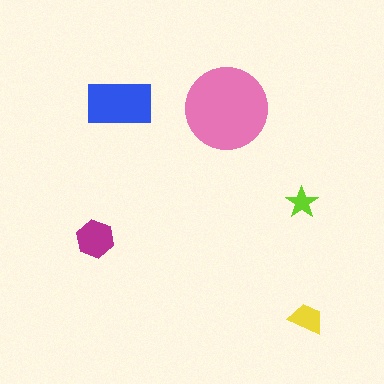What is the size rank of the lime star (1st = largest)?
5th.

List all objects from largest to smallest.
The pink circle, the blue rectangle, the magenta hexagon, the yellow trapezoid, the lime star.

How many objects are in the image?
There are 5 objects in the image.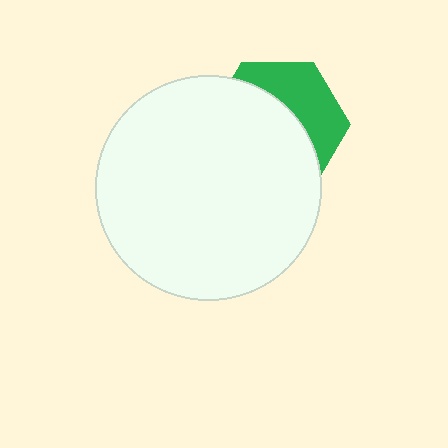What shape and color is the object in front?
The object in front is a white circle.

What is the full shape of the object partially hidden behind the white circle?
The partially hidden object is a green hexagon.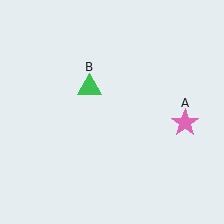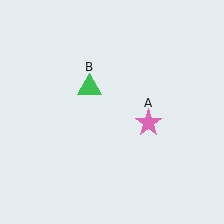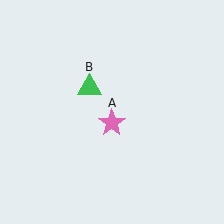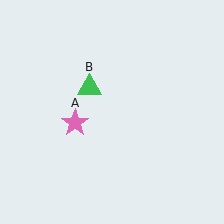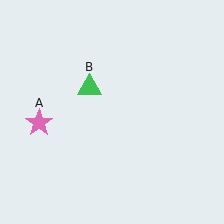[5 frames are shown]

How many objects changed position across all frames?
1 object changed position: pink star (object A).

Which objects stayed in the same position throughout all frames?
Green triangle (object B) remained stationary.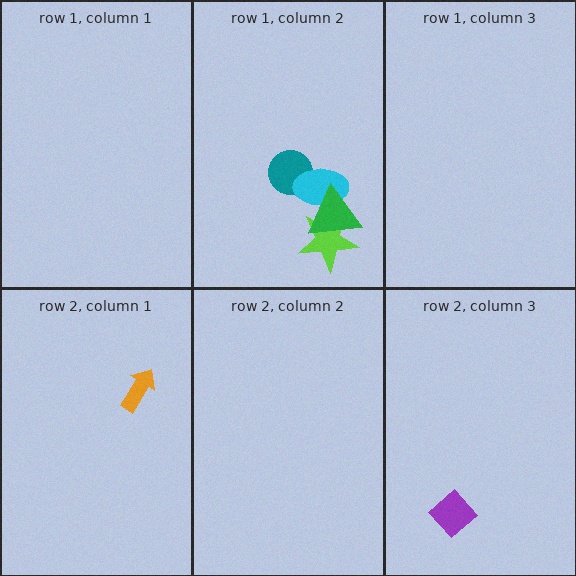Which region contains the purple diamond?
The row 2, column 3 region.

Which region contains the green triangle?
The row 1, column 2 region.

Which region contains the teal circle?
The row 1, column 2 region.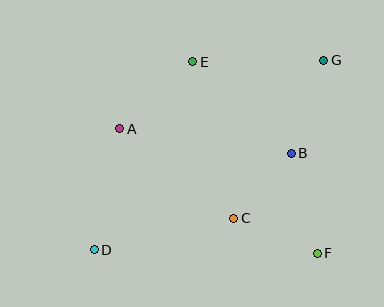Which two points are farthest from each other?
Points D and G are farthest from each other.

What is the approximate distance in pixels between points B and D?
The distance between B and D is approximately 220 pixels.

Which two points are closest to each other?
Points B and C are closest to each other.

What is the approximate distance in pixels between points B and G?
The distance between B and G is approximately 98 pixels.